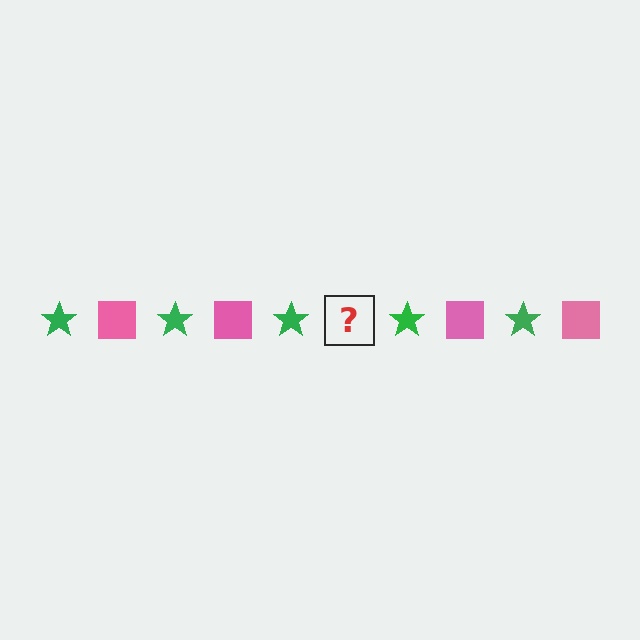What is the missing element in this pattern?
The missing element is a pink square.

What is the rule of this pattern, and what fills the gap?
The rule is that the pattern alternates between green star and pink square. The gap should be filled with a pink square.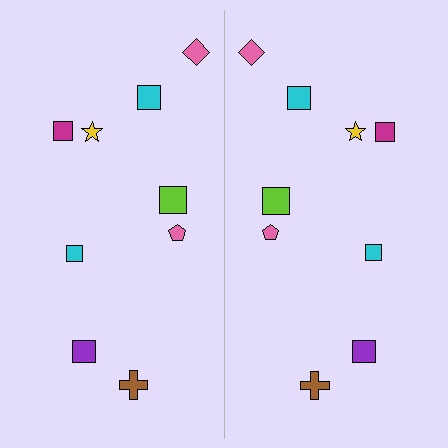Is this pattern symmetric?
Yes, this pattern has bilateral (reflection) symmetry.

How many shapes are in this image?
There are 18 shapes in this image.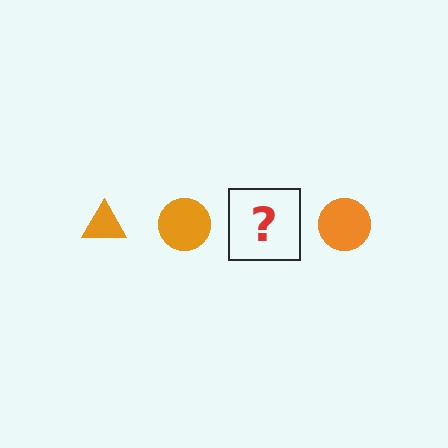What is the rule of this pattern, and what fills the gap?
The rule is that the pattern cycles through triangle, circle shapes in orange. The gap should be filled with an orange triangle.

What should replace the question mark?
The question mark should be replaced with an orange triangle.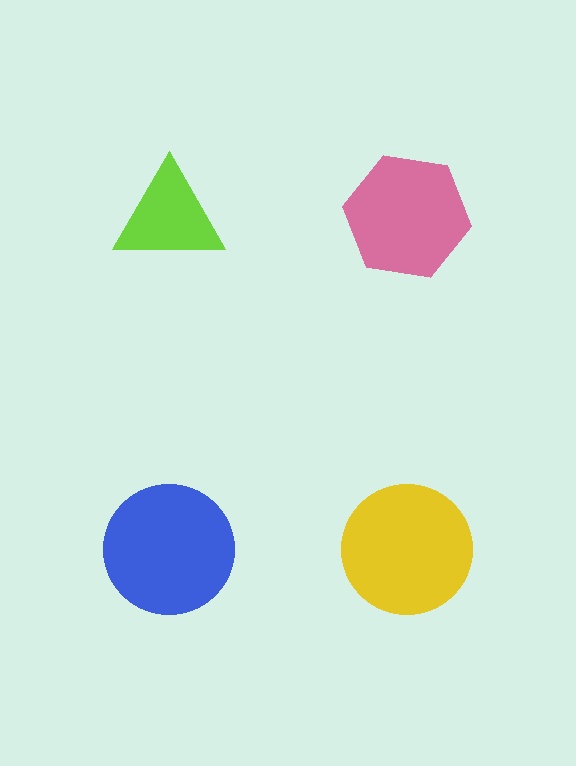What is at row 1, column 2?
A pink hexagon.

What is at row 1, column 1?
A lime triangle.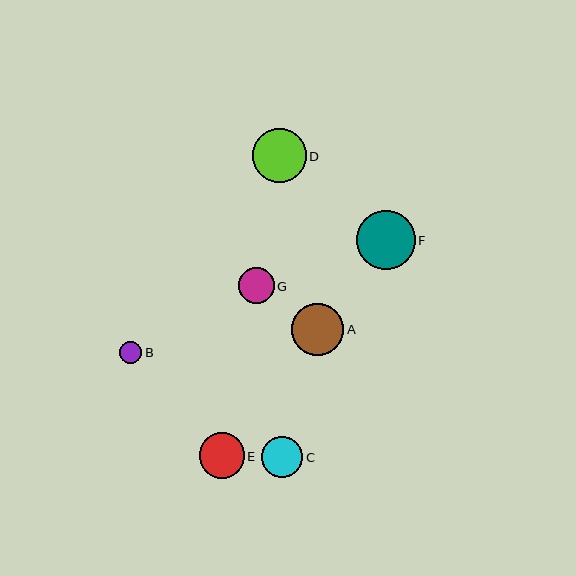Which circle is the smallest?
Circle B is the smallest with a size of approximately 22 pixels.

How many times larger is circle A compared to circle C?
Circle A is approximately 1.3 times the size of circle C.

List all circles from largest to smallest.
From largest to smallest: F, D, A, E, C, G, B.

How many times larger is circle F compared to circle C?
Circle F is approximately 1.4 times the size of circle C.